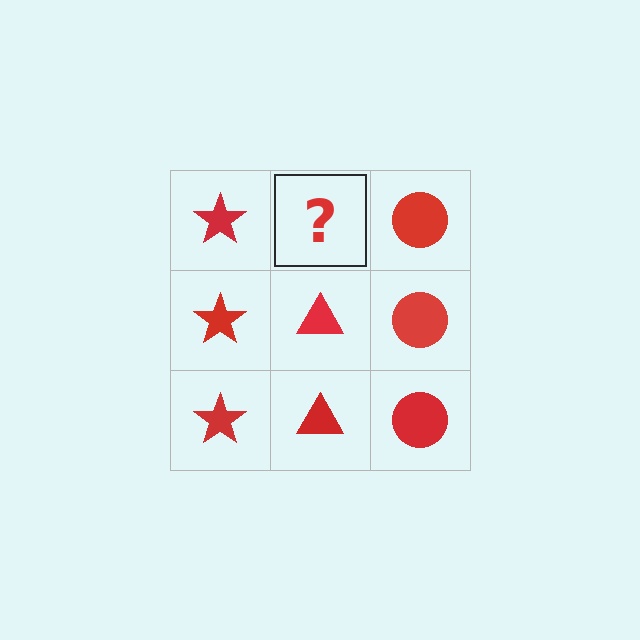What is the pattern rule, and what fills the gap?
The rule is that each column has a consistent shape. The gap should be filled with a red triangle.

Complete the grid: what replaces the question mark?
The question mark should be replaced with a red triangle.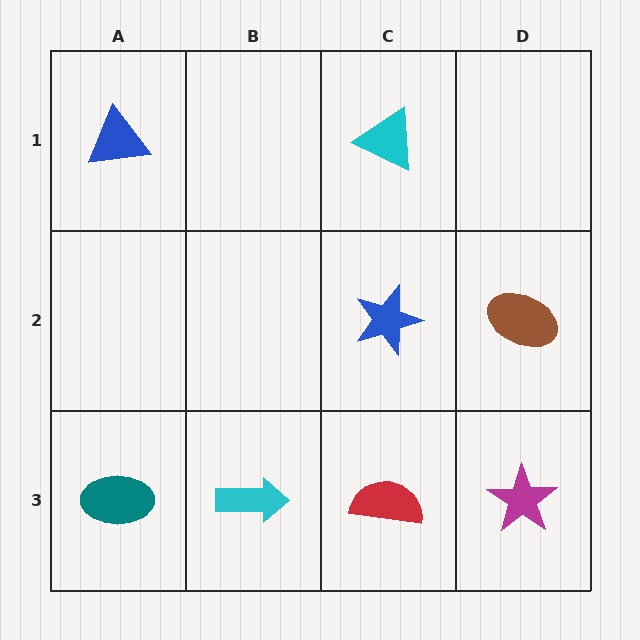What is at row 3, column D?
A magenta star.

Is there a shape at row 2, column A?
No, that cell is empty.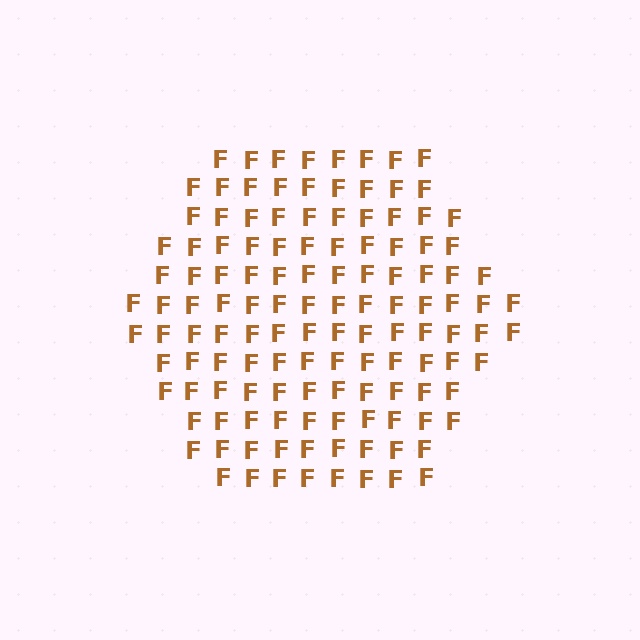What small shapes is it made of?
It is made of small letter F's.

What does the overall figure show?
The overall figure shows a hexagon.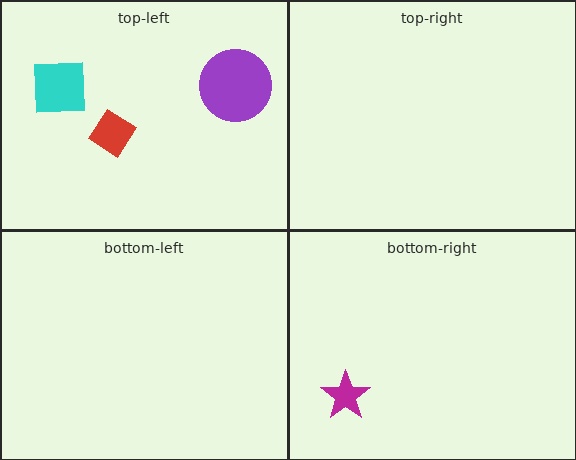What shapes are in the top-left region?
The red diamond, the purple circle, the cyan square.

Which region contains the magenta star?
The bottom-right region.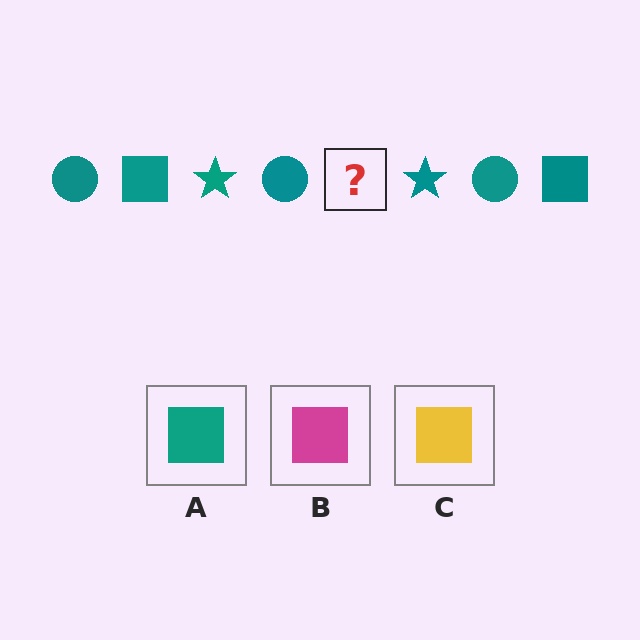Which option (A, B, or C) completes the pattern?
A.